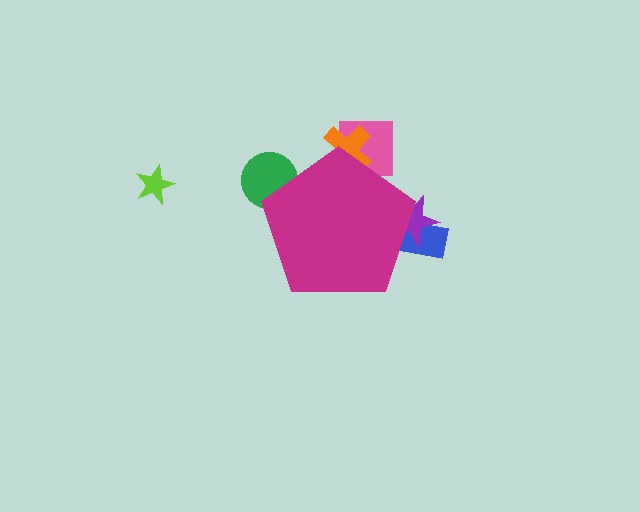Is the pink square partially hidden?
Yes, the pink square is partially hidden behind the magenta pentagon.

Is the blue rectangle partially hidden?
Yes, the blue rectangle is partially hidden behind the magenta pentagon.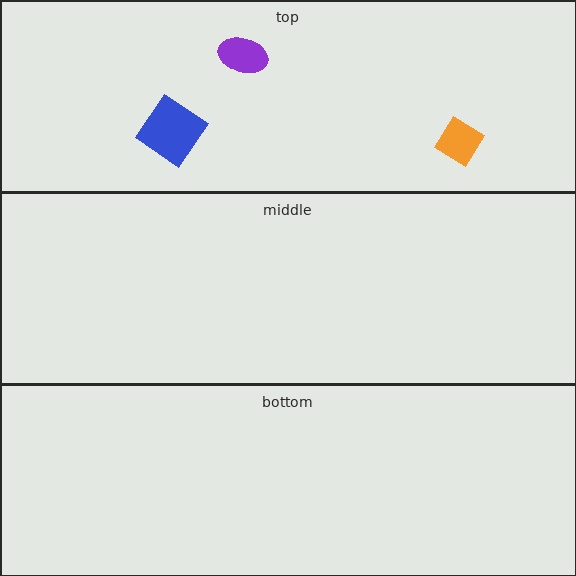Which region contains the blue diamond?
The top region.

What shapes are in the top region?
The blue diamond, the orange diamond, the purple ellipse.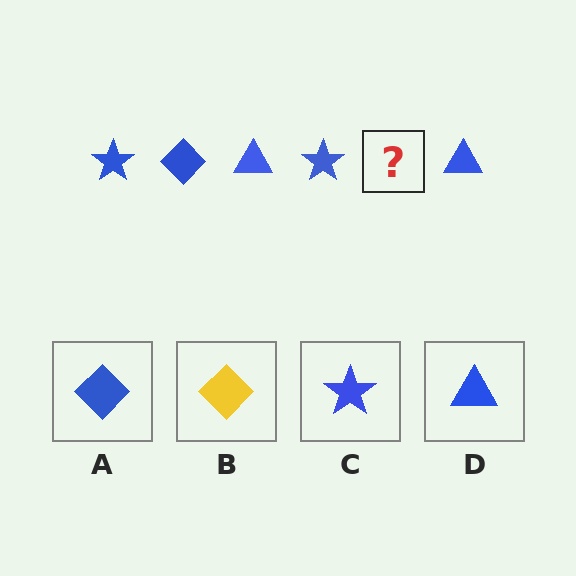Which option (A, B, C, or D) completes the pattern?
A.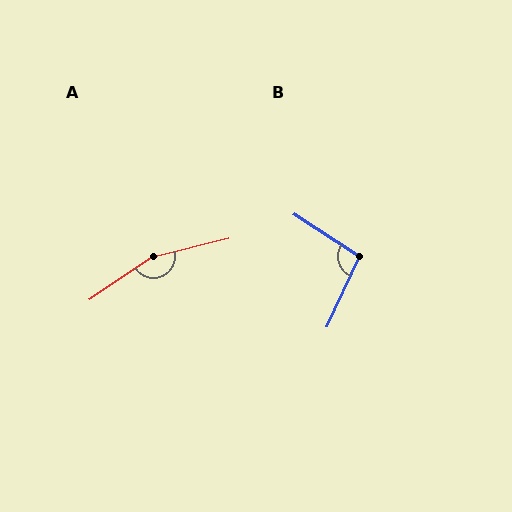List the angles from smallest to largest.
B (98°), A (160°).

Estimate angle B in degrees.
Approximately 98 degrees.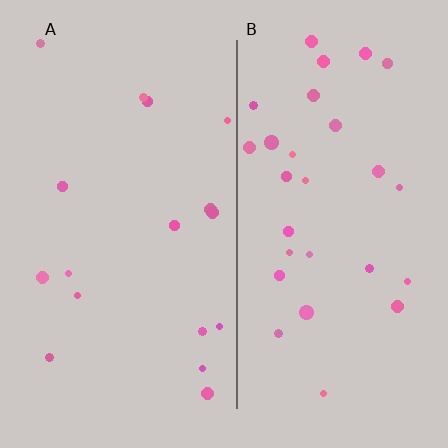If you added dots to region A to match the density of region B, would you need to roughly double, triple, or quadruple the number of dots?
Approximately double.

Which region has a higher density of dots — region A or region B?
B (the right).